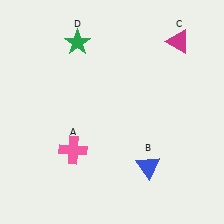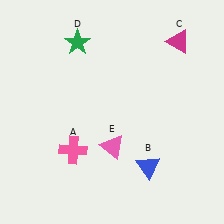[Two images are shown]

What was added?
A pink triangle (E) was added in Image 2.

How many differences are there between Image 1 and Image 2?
There is 1 difference between the two images.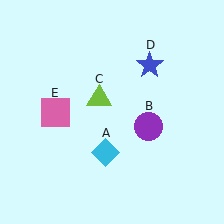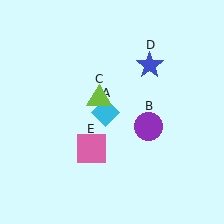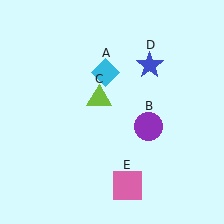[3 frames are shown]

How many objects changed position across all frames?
2 objects changed position: cyan diamond (object A), pink square (object E).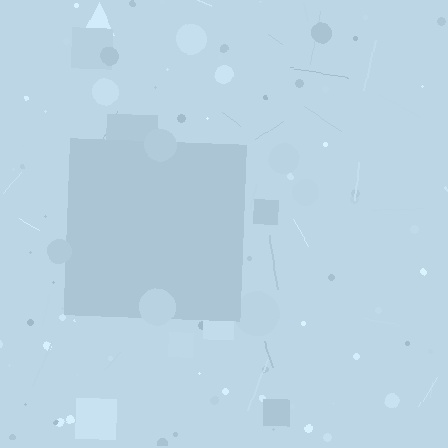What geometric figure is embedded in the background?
A square is embedded in the background.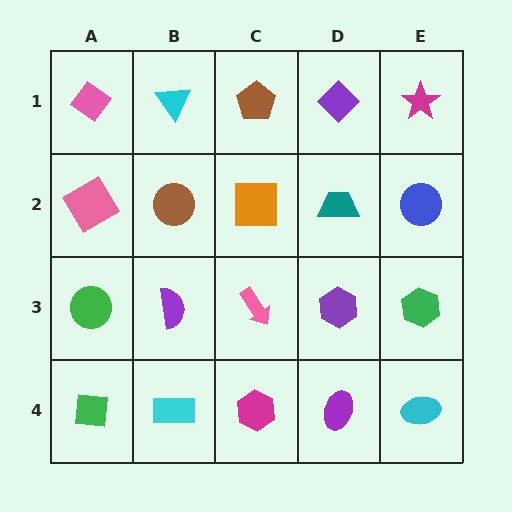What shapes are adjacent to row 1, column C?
An orange square (row 2, column C), a cyan triangle (row 1, column B), a purple diamond (row 1, column D).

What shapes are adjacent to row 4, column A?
A green circle (row 3, column A), a cyan rectangle (row 4, column B).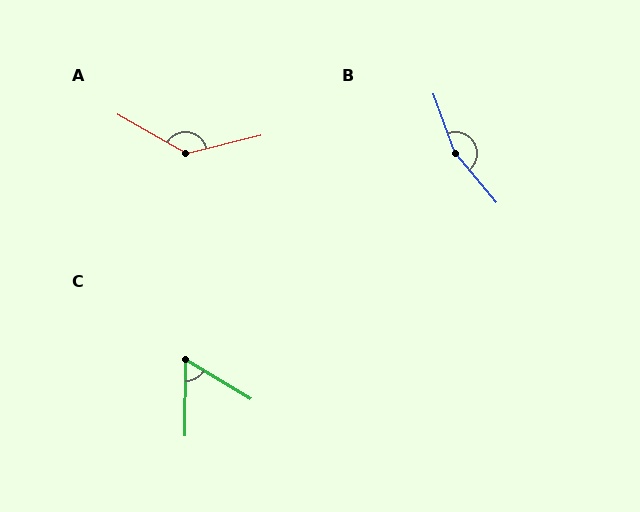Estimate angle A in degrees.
Approximately 137 degrees.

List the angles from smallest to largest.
C (59°), A (137°), B (160°).